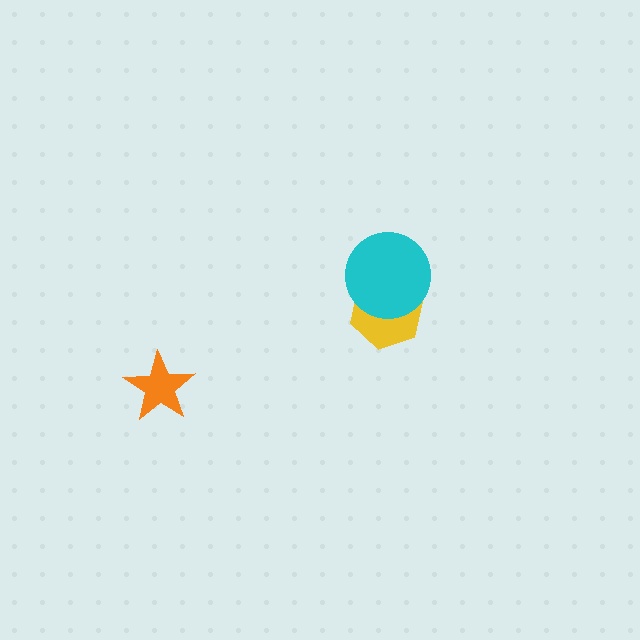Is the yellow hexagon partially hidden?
Yes, it is partially covered by another shape.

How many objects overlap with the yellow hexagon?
1 object overlaps with the yellow hexagon.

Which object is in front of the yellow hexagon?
The cyan circle is in front of the yellow hexagon.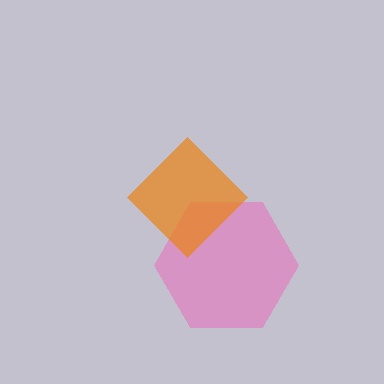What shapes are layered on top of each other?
The layered shapes are: a pink hexagon, an orange diamond.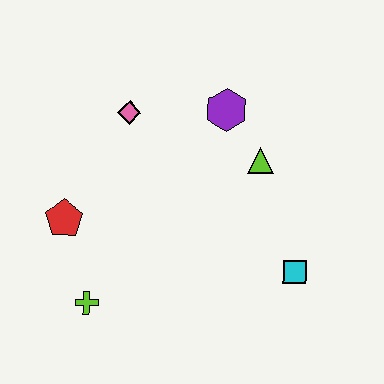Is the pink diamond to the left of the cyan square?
Yes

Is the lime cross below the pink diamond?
Yes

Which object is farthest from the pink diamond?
The cyan square is farthest from the pink diamond.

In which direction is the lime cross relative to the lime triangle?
The lime cross is to the left of the lime triangle.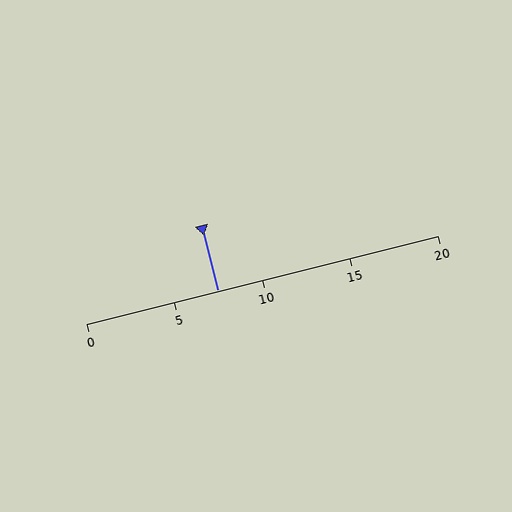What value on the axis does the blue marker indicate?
The marker indicates approximately 7.5.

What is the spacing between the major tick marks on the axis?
The major ticks are spaced 5 apart.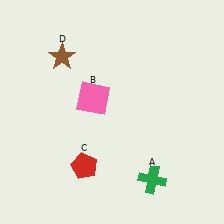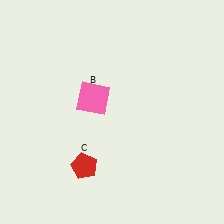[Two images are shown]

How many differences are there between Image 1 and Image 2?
There are 2 differences between the two images.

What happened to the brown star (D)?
The brown star (D) was removed in Image 2. It was in the top-left area of Image 1.